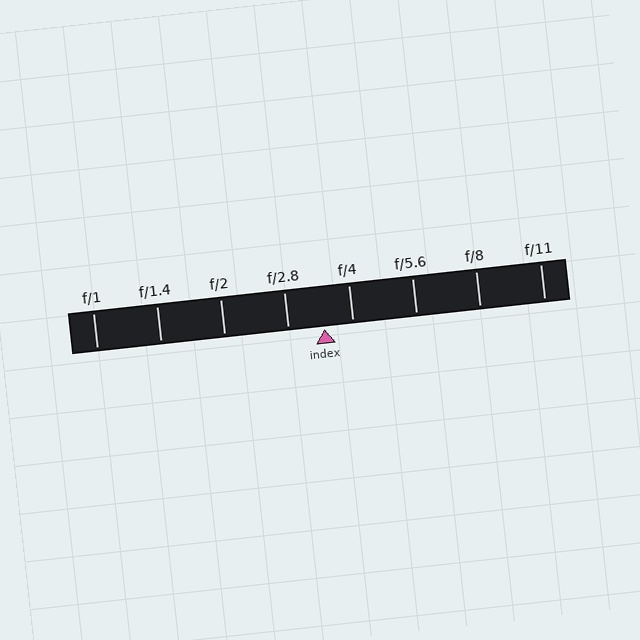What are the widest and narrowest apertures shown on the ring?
The widest aperture shown is f/1 and the narrowest is f/11.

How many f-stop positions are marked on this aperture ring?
There are 8 f-stop positions marked.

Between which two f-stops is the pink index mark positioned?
The index mark is between f/2.8 and f/4.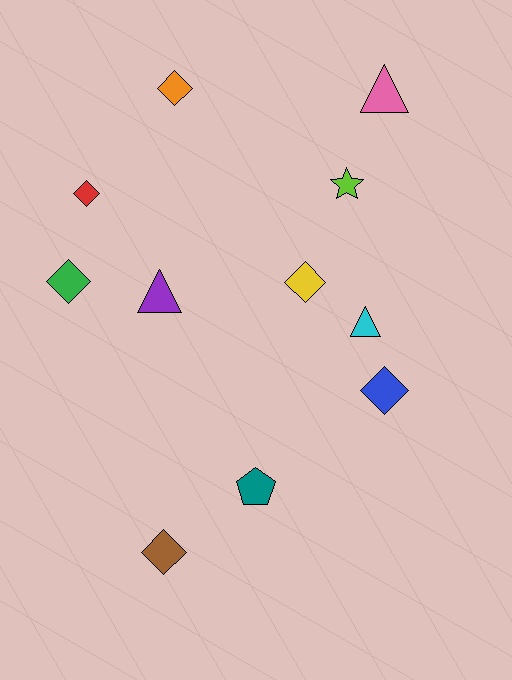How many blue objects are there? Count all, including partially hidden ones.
There is 1 blue object.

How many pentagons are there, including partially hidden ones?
There is 1 pentagon.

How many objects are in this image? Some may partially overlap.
There are 11 objects.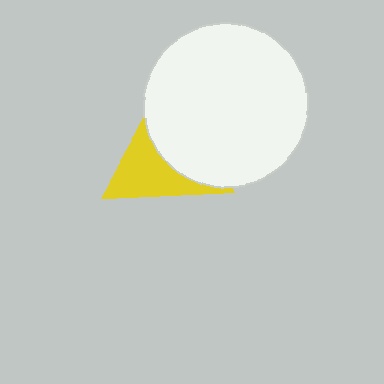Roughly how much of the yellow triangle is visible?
About half of it is visible (roughly 49%).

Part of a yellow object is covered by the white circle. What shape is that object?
It is a triangle.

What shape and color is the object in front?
The object in front is a white circle.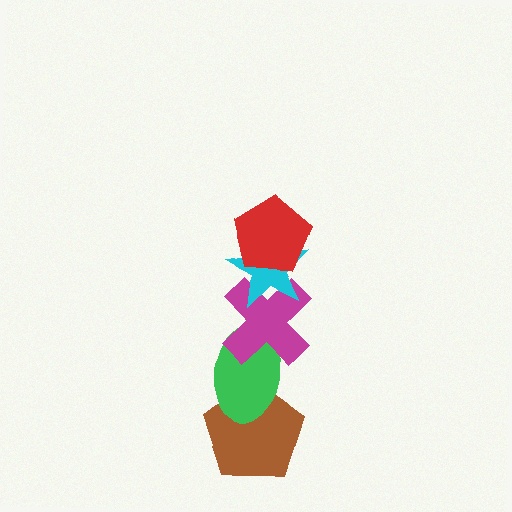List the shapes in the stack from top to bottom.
From top to bottom: the red pentagon, the cyan star, the magenta cross, the green ellipse, the brown pentagon.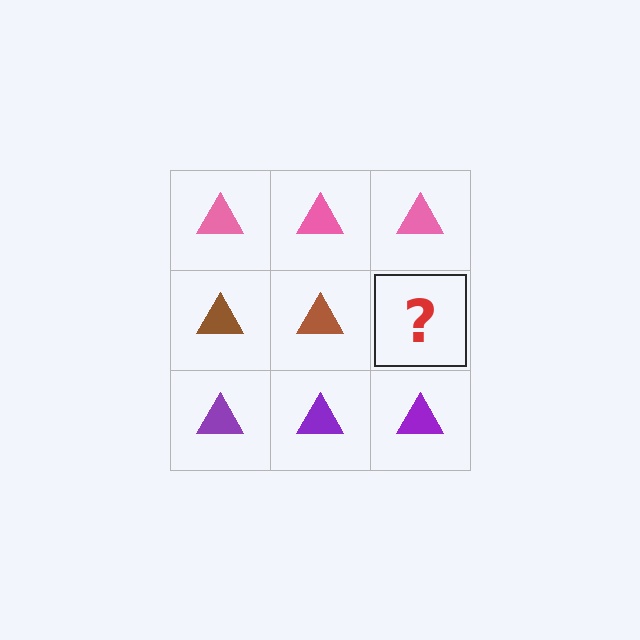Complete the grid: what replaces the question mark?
The question mark should be replaced with a brown triangle.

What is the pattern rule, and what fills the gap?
The rule is that each row has a consistent color. The gap should be filled with a brown triangle.